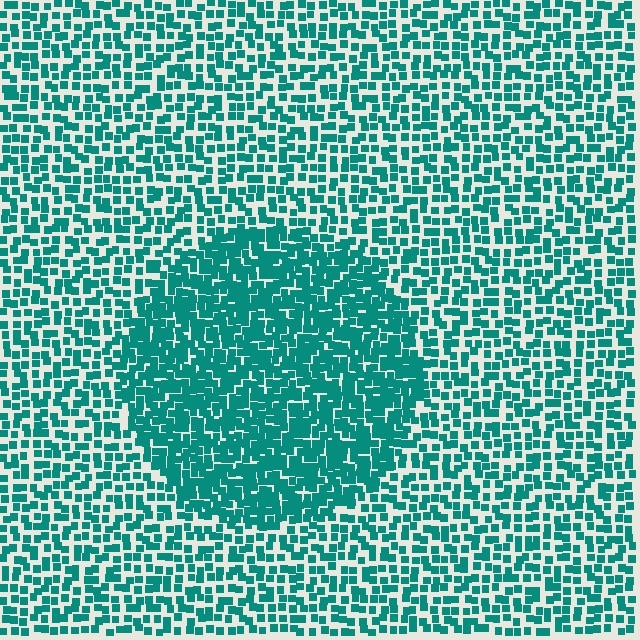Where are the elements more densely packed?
The elements are more densely packed inside the circle boundary.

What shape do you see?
I see a circle.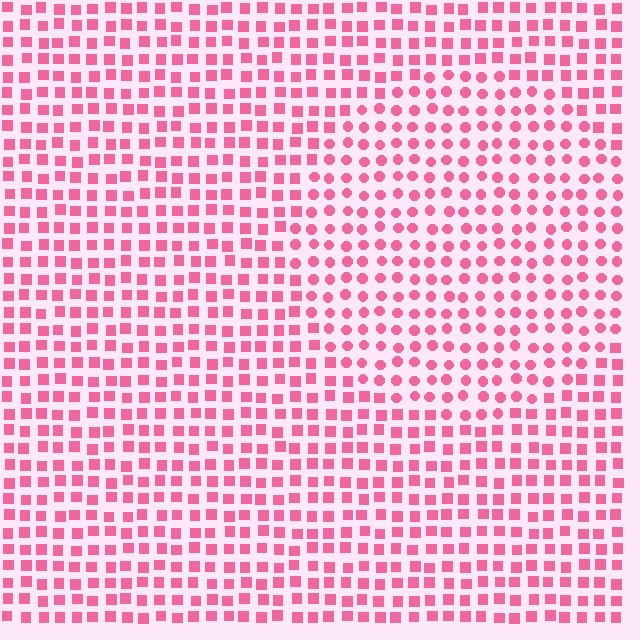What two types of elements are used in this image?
The image uses circles inside the circle region and squares outside it.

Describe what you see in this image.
The image is filled with small pink elements arranged in a uniform grid. A circle-shaped region contains circles, while the surrounding area contains squares. The boundary is defined purely by the change in element shape.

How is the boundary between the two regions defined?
The boundary is defined by a change in element shape: circles inside vs. squares outside. All elements share the same color and spacing.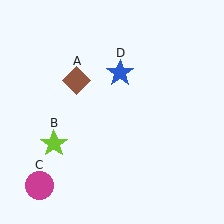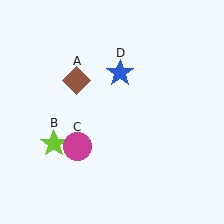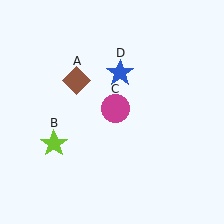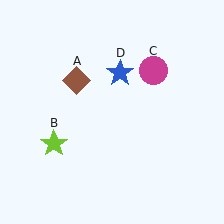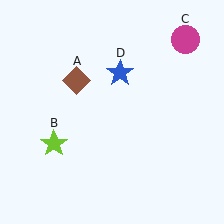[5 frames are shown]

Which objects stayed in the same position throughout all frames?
Brown diamond (object A) and lime star (object B) and blue star (object D) remained stationary.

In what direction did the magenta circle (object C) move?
The magenta circle (object C) moved up and to the right.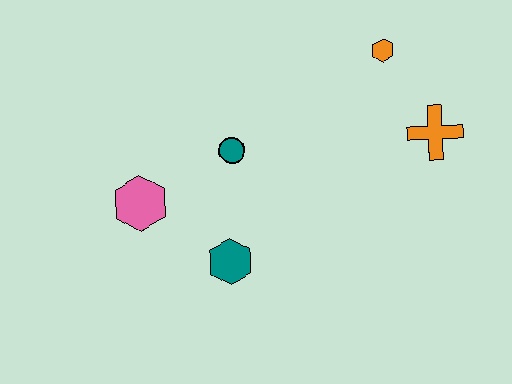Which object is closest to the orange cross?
The orange hexagon is closest to the orange cross.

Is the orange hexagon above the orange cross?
Yes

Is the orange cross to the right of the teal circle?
Yes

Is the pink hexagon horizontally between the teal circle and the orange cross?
No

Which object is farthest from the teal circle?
The orange cross is farthest from the teal circle.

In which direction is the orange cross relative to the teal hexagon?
The orange cross is to the right of the teal hexagon.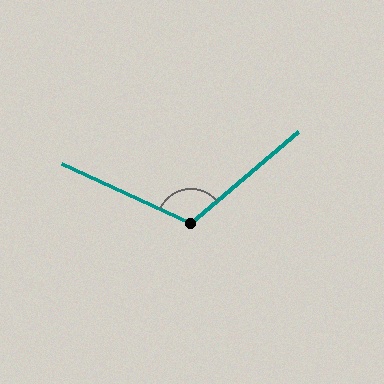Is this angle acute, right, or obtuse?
It is obtuse.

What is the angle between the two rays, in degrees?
Approximately 115 degrees.